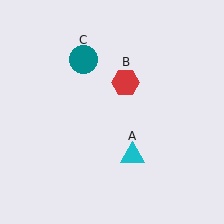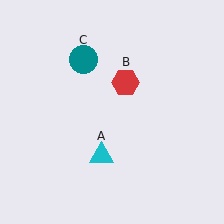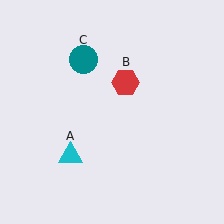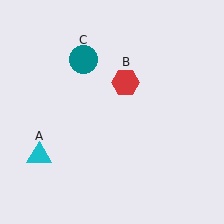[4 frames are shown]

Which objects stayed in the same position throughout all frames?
Red hexagon (object B) and teal circle (object C) remained stationary.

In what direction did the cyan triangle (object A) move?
The cyan triangle (object A) moved left.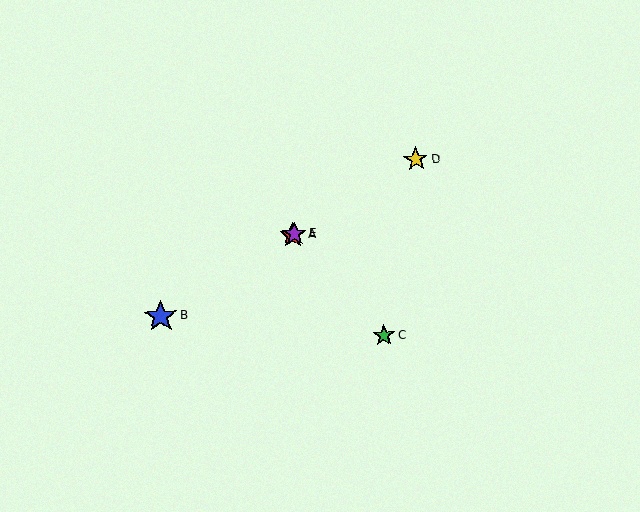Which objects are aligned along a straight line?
Objects A, B, D, E are aligned along a straight line.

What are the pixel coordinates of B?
Object B is at (161, 316).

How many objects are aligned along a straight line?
4 objects (A, B, D, E) are aligned along a straight line.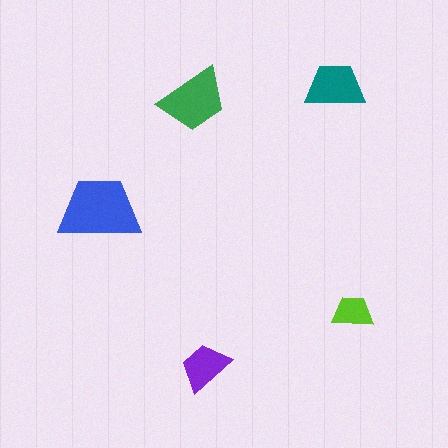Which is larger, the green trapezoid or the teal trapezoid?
The green one.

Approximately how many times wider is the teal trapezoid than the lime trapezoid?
About 1.5 times wider.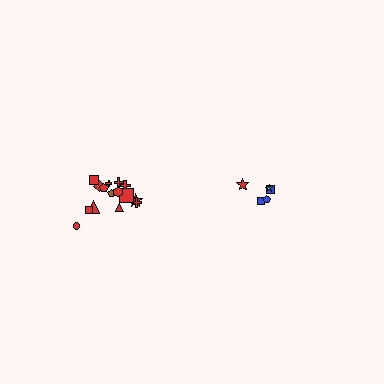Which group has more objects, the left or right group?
The left group.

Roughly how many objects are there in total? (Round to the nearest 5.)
Roughly 20 objects in total.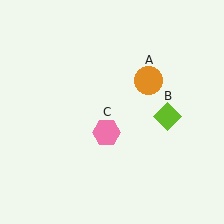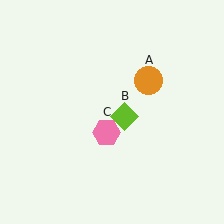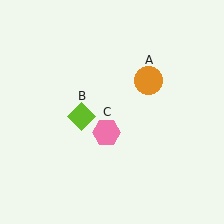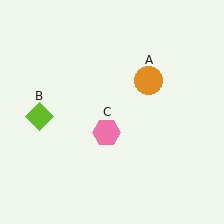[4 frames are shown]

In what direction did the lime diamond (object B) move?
The lime diamond (object B) moved left.